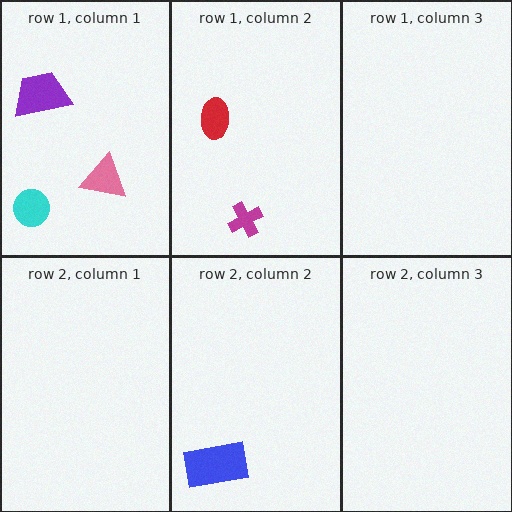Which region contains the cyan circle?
The row 1, column 1 region.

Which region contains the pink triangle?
The row 1, column 1 region.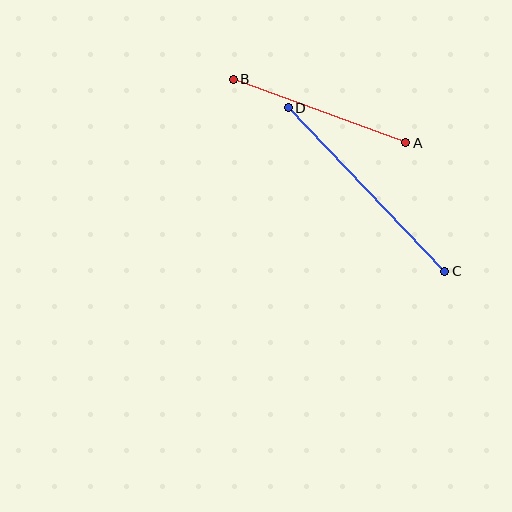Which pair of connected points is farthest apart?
Points C and D are farthest apart.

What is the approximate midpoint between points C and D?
The midpoint is at approximately (367, 190) pixels.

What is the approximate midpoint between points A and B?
The midpoint is at approximately (320, 111) pixels.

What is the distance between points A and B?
The distance is approximately 184 pixels.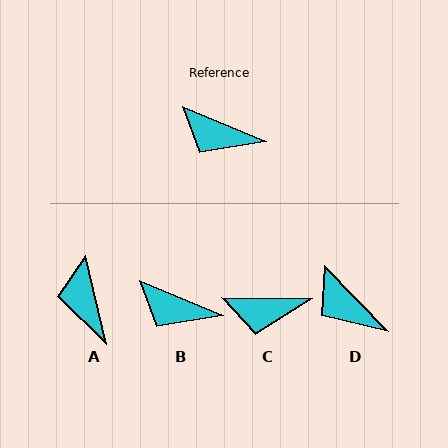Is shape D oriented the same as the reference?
No, it is off by about 23 degrees.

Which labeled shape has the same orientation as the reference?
B.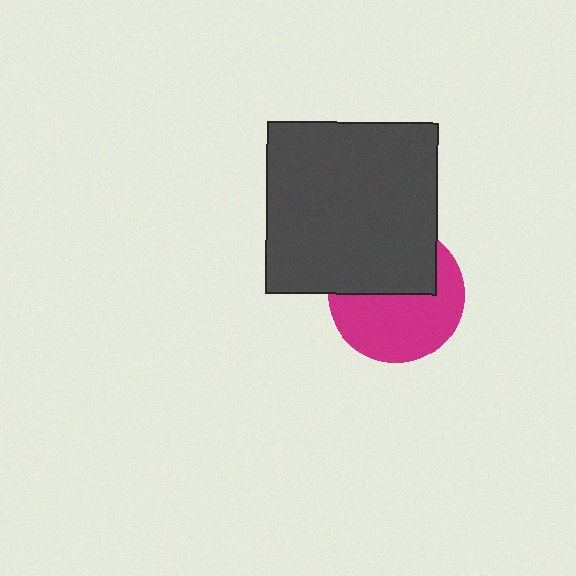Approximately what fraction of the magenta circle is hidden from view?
Roughly 43% of the magenta circle is hidden behind the dark gray square.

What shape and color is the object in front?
The object in front is a dark gray square.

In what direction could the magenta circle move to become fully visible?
The magenta circle could move down. That would shift it out from behind the dark gray square entirely.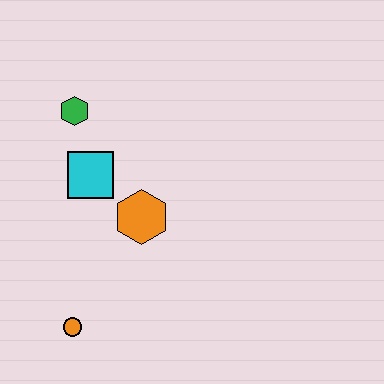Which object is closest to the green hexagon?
The cyan square is closest to the green hexagon.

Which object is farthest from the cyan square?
The orange circle is farthest from the cyan square.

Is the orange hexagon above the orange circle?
Yes